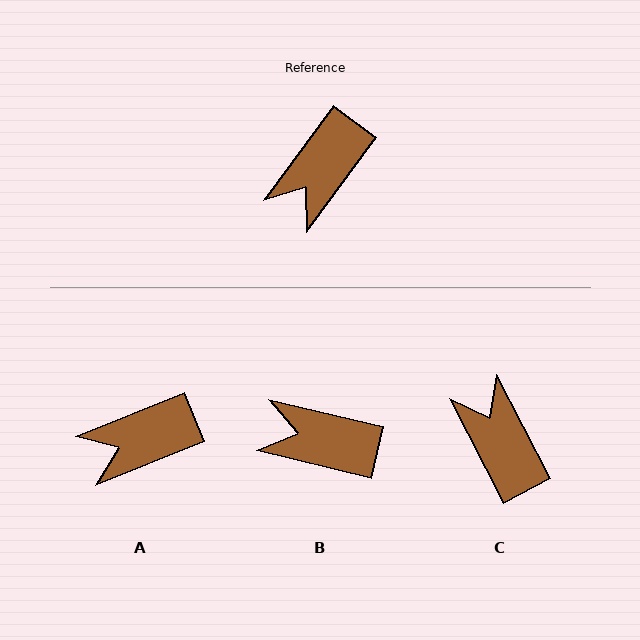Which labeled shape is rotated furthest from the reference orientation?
C, about 116 degrees away.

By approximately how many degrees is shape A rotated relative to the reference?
Approximately 32 degrees clockwise.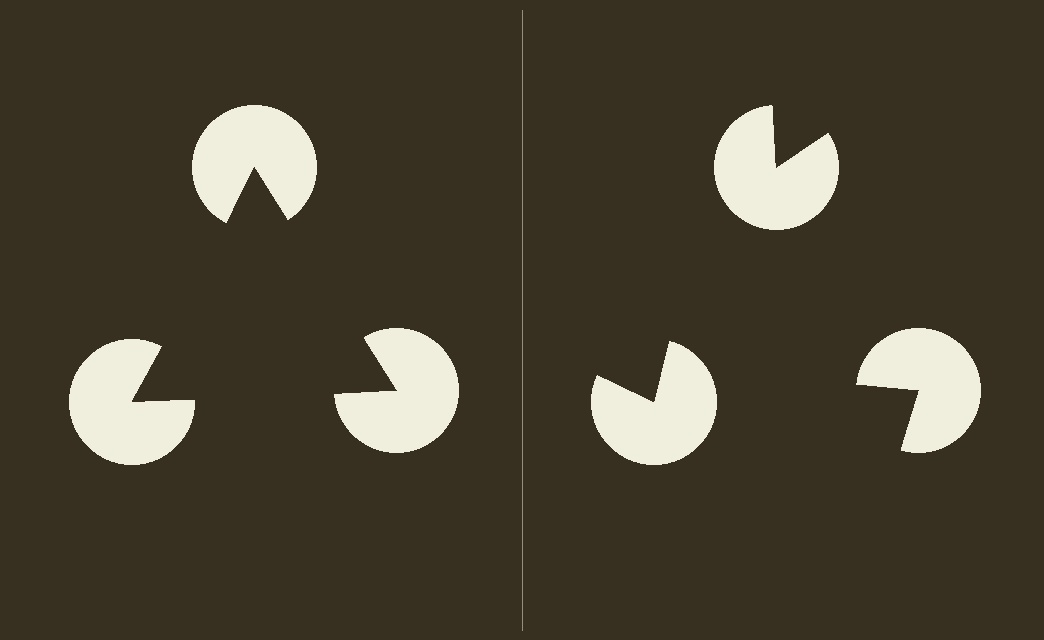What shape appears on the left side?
An illusory triangle.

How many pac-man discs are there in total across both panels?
6 — 3 on each side.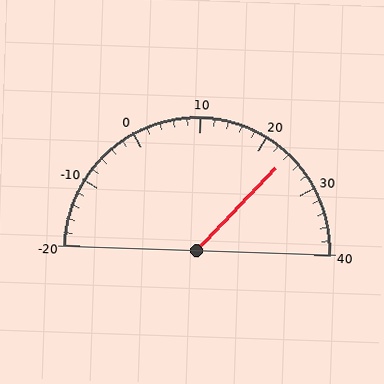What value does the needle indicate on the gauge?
The needle indicates approximately 24.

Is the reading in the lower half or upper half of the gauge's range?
The reading is in the upper half of the range (-20 to 40).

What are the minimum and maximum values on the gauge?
The gauge ranges from -20 to 40.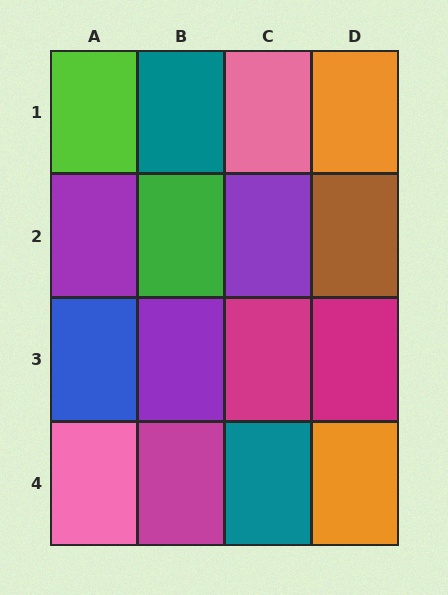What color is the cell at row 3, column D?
Magenta.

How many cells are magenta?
3 cells are magenta.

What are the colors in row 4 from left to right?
Pink, magenta, teal, orange.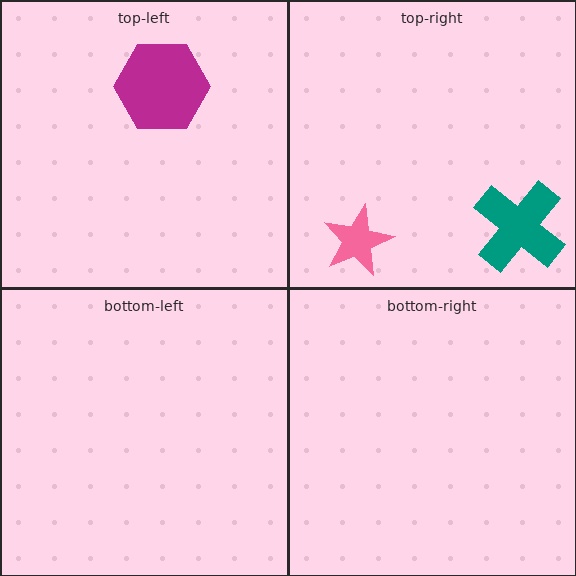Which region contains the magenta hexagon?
The top-left region.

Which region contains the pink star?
The top-right region.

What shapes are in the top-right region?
The pink star, the teal cross.